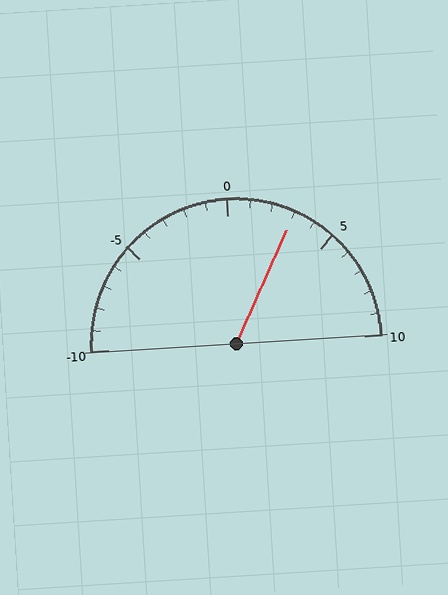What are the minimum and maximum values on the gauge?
The gauge ranges from -10 to 10.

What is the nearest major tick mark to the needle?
The nearest major tick mark is 5.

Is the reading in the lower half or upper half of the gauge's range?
The reading is in the upper half of the range (-10 to 10).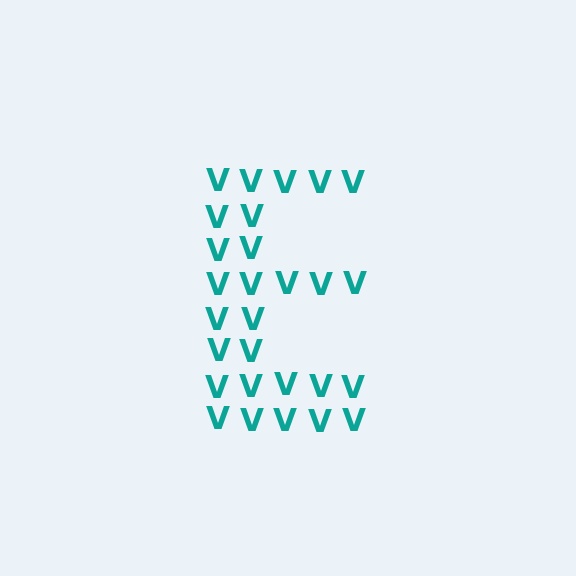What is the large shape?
The large shape is the letter E.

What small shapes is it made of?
It is made of small letter V's.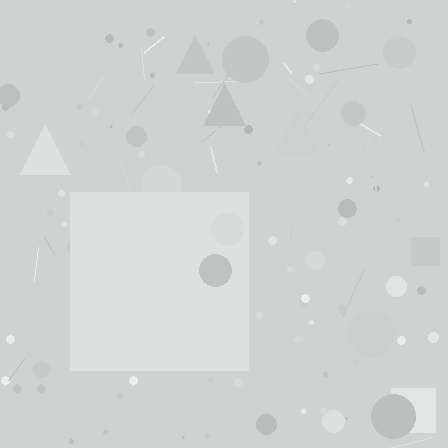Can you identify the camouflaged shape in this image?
The camouflaged shape is a square.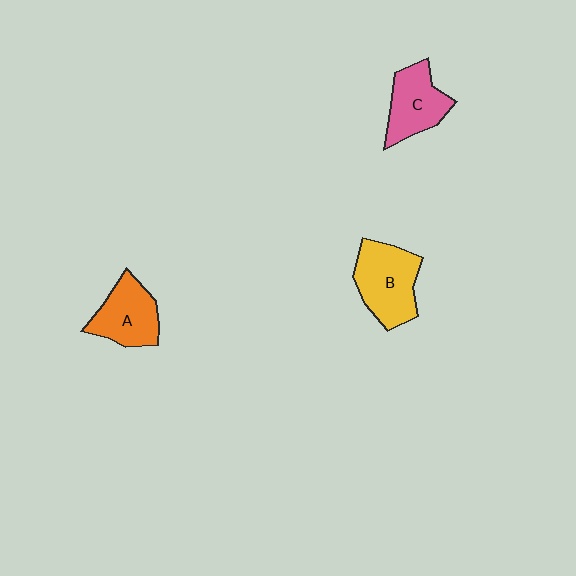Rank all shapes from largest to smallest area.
From largest to smallest: B (yellow), A (orange), C (pink).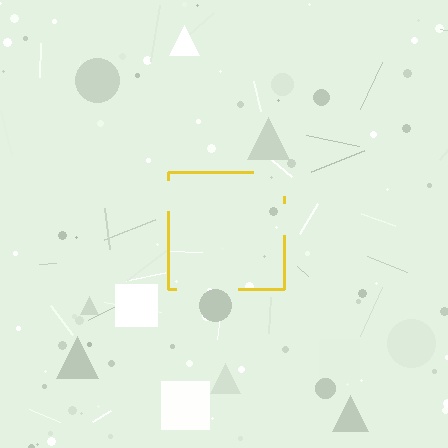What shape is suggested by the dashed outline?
The dashed outline suggests a square.